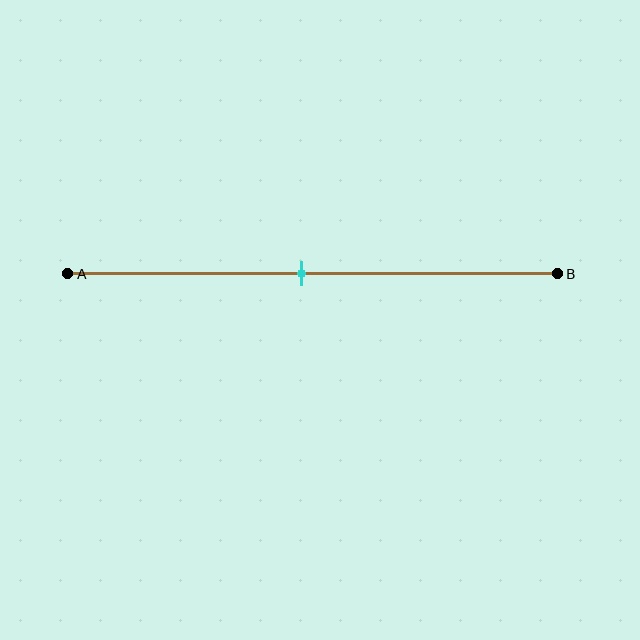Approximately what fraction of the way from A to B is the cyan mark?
The cyan mark is approximately 50% of the way from A to B.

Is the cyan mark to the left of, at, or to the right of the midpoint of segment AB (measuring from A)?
The cyan mark is approximately at the midpoint of segment AB.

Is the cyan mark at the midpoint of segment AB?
Yes, the mark is approximately at the midpoint.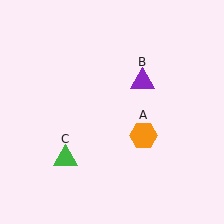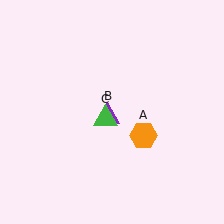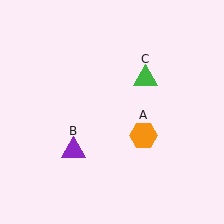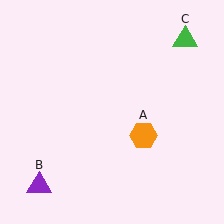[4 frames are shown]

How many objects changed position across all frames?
2 objects changed position: purple triangle (object B), green triangle (object C).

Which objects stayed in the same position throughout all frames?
Orange hexagon (object A) remained stationary.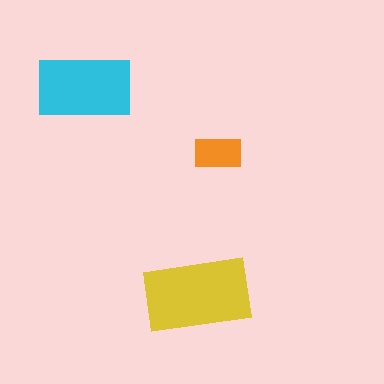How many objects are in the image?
There are 3 objects in the image.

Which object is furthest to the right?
The orange rectangle is rightmost.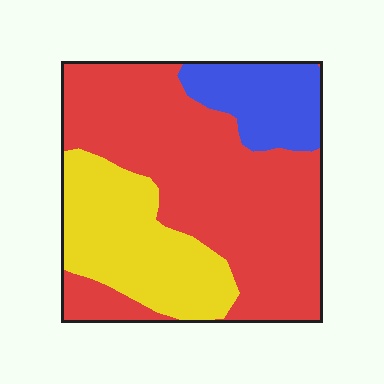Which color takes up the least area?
Blue, at roughly 15%.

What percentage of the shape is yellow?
Yellow covers 26% of the shape.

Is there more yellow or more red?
Red.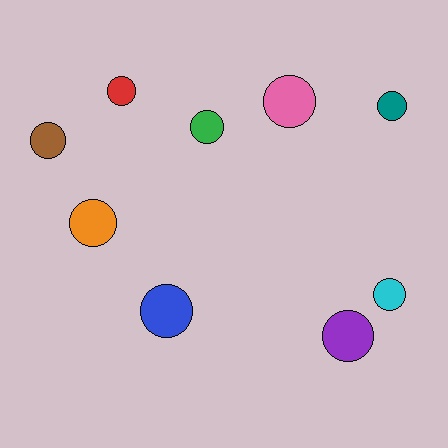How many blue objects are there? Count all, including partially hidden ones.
There is 1 blue object.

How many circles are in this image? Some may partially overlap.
There are 9 circles.